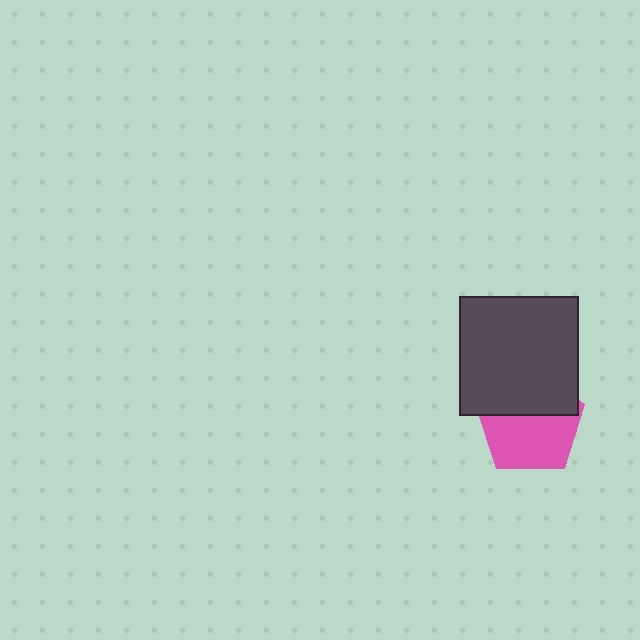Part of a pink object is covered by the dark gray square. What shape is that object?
It is a pentagon.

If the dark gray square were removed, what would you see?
You would see the complete pink pentagon.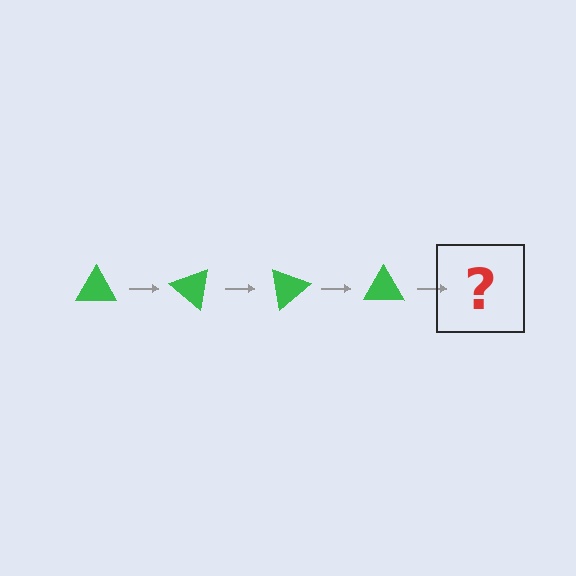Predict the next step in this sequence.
The next step is a green triangle rotated 160 degrees.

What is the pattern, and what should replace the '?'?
The pattern is that the triangle rotates 40 degrees each step. The '?' should be a green triangle rotated 160 degrees.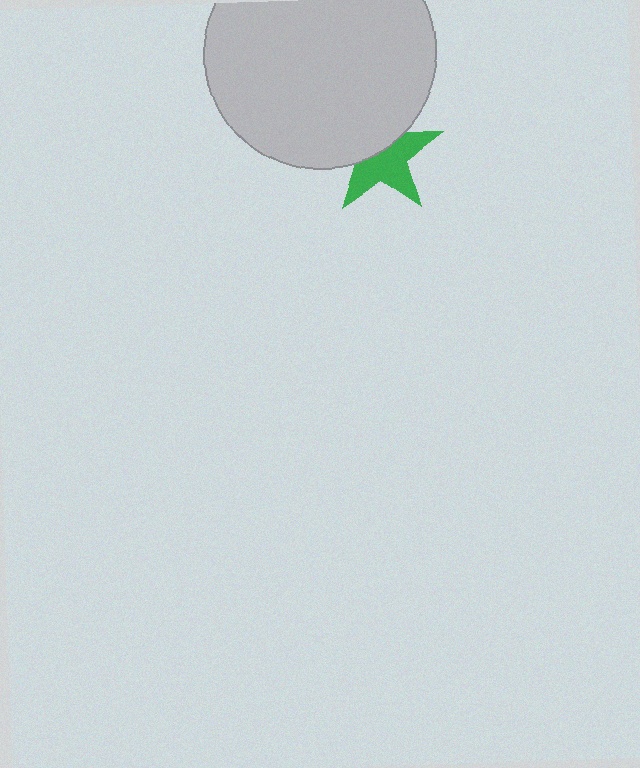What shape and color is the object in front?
The object in front is a light gray circle.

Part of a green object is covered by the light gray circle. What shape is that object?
It is a star.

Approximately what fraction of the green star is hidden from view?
Roughly 43% of the green star is hidden behind the light gray circle.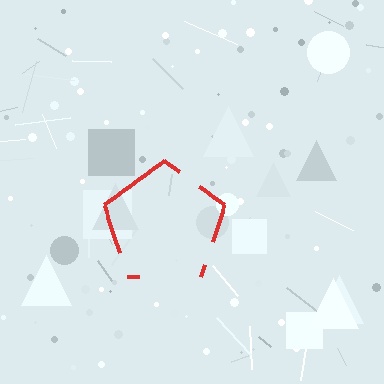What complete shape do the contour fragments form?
The contour fragments form a pentagon.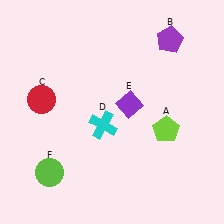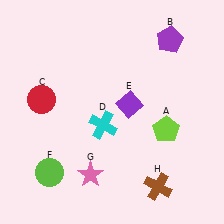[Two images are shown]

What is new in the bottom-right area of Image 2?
A brown cross (H) was added in the bottom-right area of Image 2.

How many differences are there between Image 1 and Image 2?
There are 2 differences between the two images.